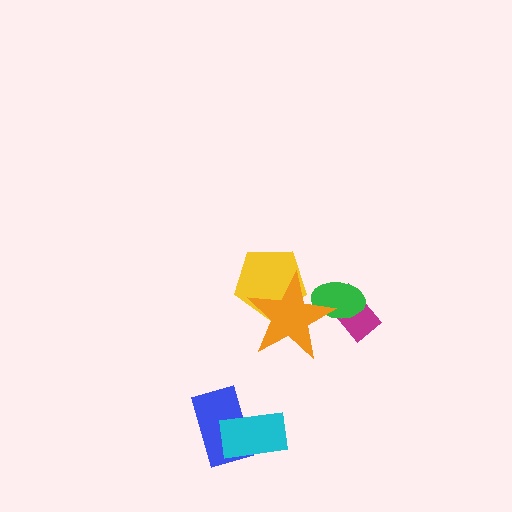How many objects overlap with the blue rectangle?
1 object overlaps with the blue rectangle.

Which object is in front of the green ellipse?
The orange star is in front of the green ellipse.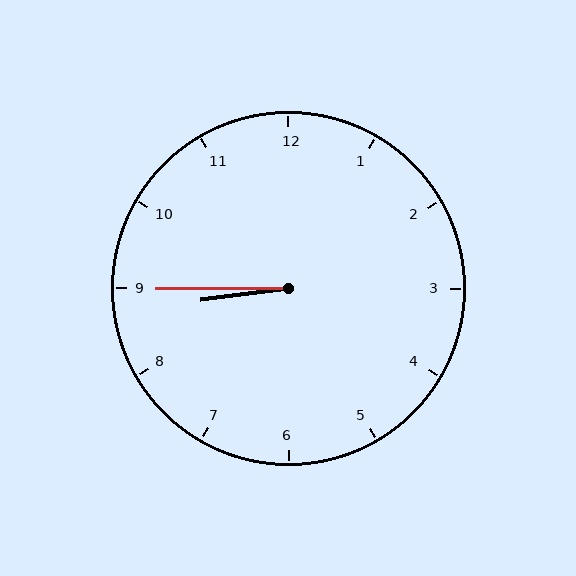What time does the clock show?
8:45.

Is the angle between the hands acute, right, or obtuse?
It is acute.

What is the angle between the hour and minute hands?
Approximately 8 degrees.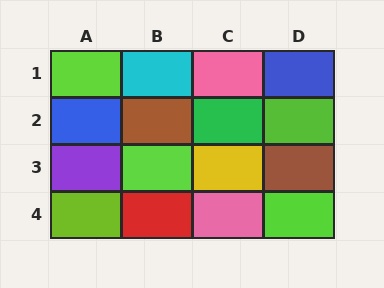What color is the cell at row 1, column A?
Lime.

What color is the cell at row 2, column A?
Blue.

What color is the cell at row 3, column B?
Lime.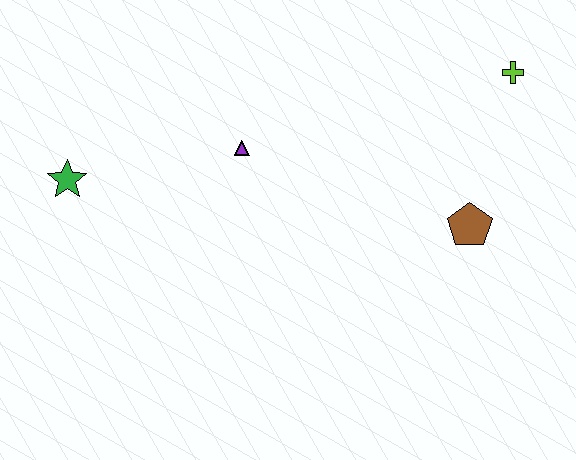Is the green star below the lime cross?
Yes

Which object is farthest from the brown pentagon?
The green star is farthest from the brown pentagon.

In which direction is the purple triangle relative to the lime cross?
The purple triangle is to the left of the lime cross.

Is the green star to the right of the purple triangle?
No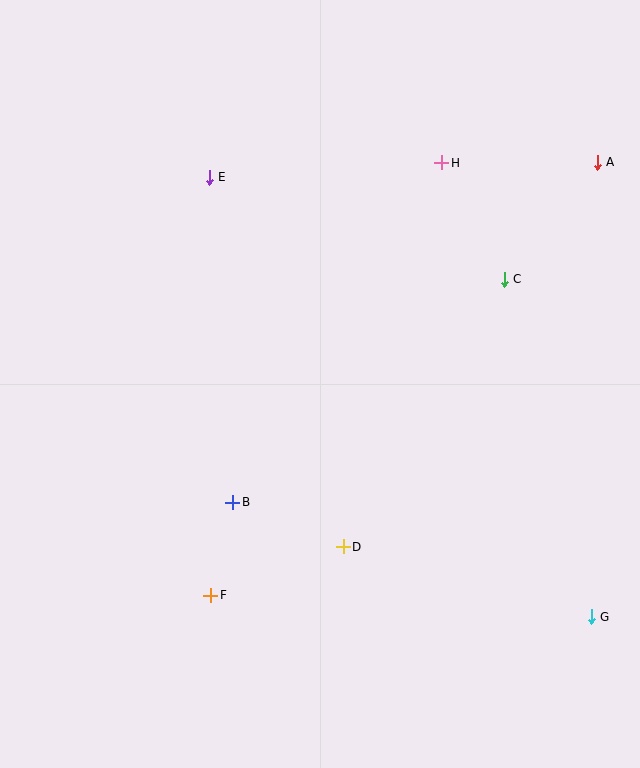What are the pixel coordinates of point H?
Point H is at (442, 163).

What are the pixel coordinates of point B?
Point B is at (233, 502).